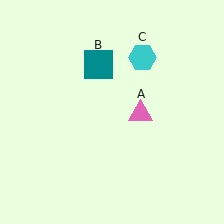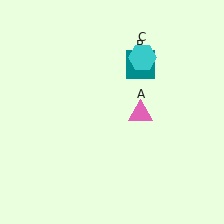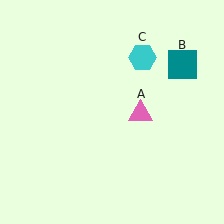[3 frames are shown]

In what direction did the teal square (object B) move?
The teal square (object B) moved right.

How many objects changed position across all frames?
1 object changed position: teal square (object B).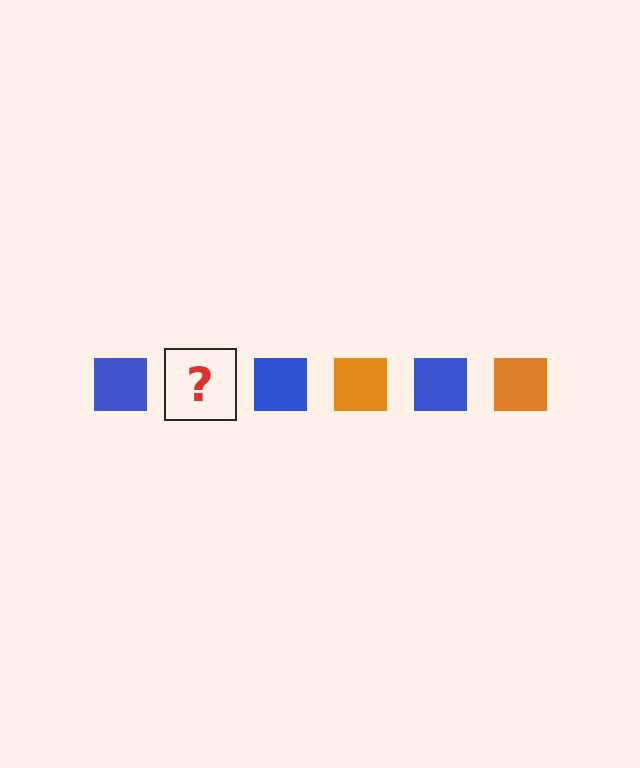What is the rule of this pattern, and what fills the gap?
The rule is that the pattern cycles through blue, orange squares. The gap should be filled with an orange square.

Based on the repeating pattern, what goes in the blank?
The blank should be an orange square.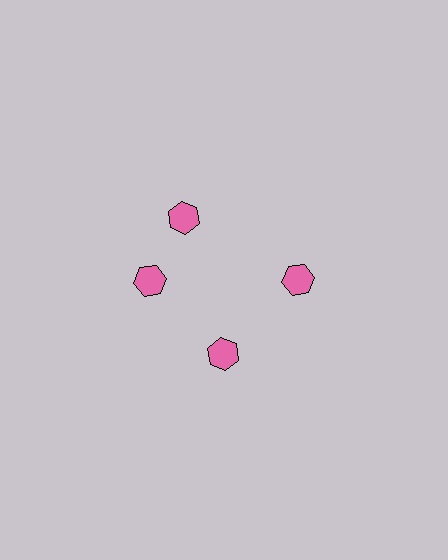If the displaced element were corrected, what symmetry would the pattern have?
It would have 4-fold rotational symmetry — the pattern would map onto itself every 90 degrees.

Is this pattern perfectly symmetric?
No. The 4 pink hexagons are arranged in a ring, but one element near the 12 o'clock position is rotated out of alignment along the ring, breaking the 4-fold rotational symmetry.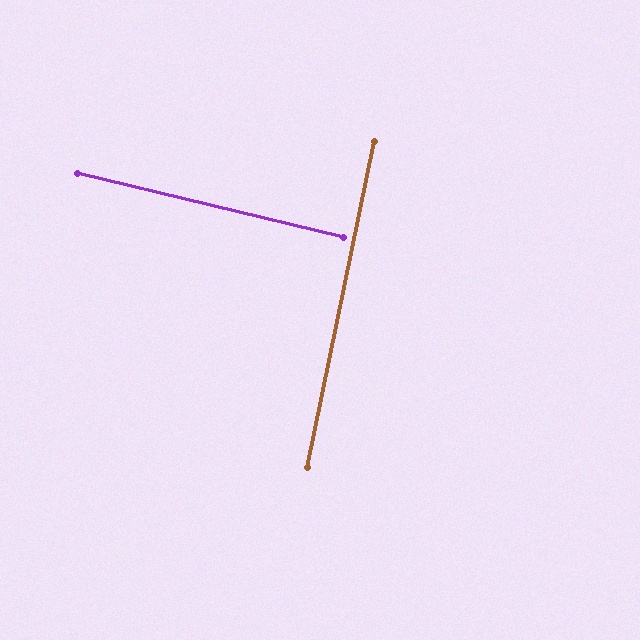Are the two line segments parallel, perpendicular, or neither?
Perpendicular — they meet at approximately 88°.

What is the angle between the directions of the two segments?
Approximately 88 degrees.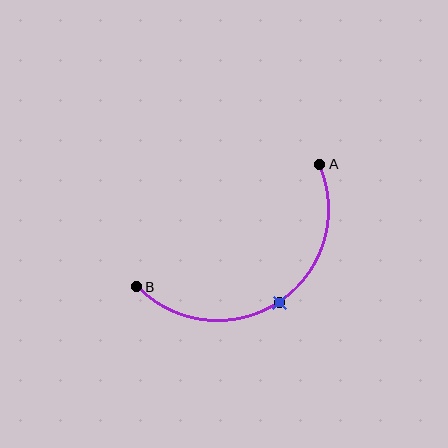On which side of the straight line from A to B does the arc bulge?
The arc bulges below and to the right of the straight line connecting A and B.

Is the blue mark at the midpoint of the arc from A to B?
Yes. The blue mark lies on the arc at equal arc-length from both A and B — it is the arc midpoint.